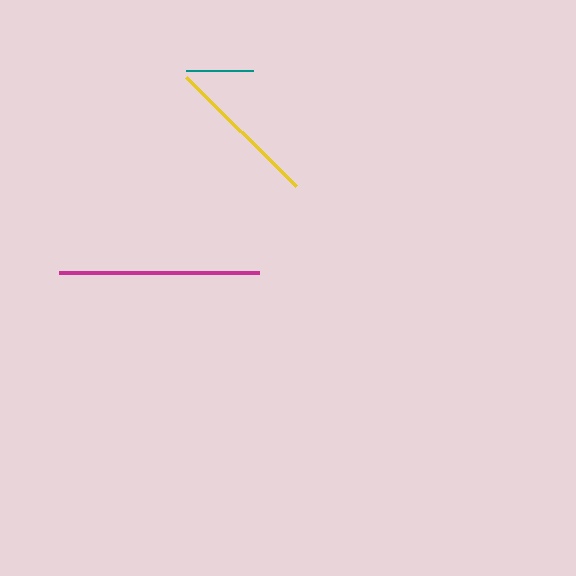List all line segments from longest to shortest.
From longest to shortest: magenta, yellow, teal.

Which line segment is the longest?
The magenta line is the longest at approximately 200 pixels.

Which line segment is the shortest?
The teal line is the shortest at approximately 66 pixels.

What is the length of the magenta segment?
The magenta segment is approximately 200 pixels long.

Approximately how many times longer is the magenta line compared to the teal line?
The magenta line is approximately 3.0 times the length of the teal line.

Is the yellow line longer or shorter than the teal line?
The yellow line is longer than the teal line.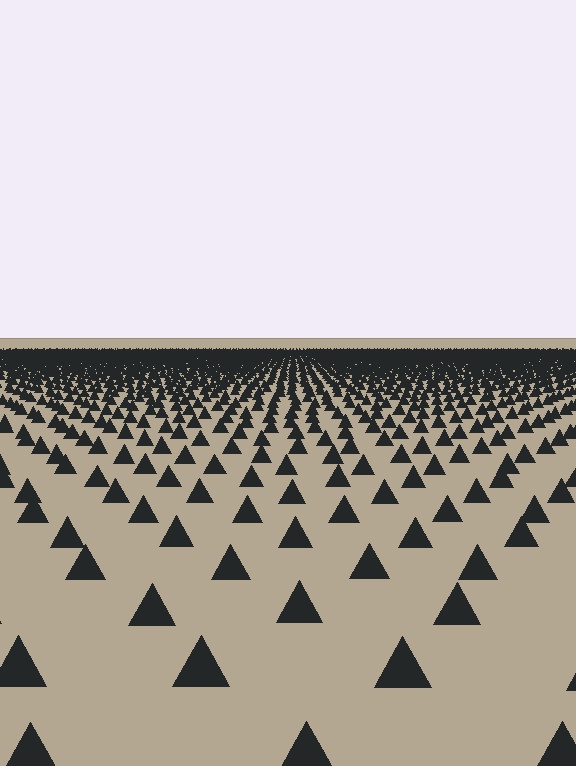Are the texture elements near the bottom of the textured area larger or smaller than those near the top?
Larger. Near the bottom, elements are closer to the viewer and appear at a bigger on-screen size.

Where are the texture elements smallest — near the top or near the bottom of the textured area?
Near the top.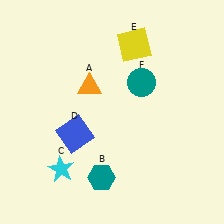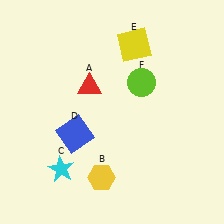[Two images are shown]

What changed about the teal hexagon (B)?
In Image 1, B is teal. In Image 2, it changed to yellow.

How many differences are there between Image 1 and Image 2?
There are 3 differences between the two images.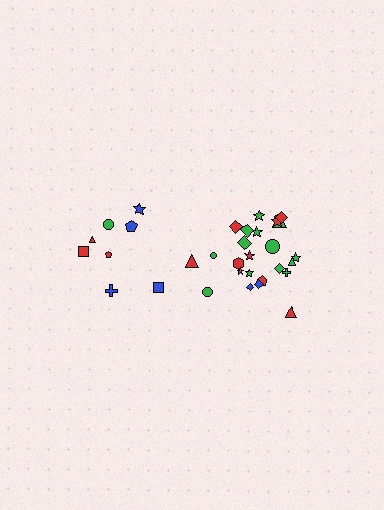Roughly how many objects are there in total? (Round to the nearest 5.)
Roughly 35 objects in total.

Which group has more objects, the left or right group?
The right group.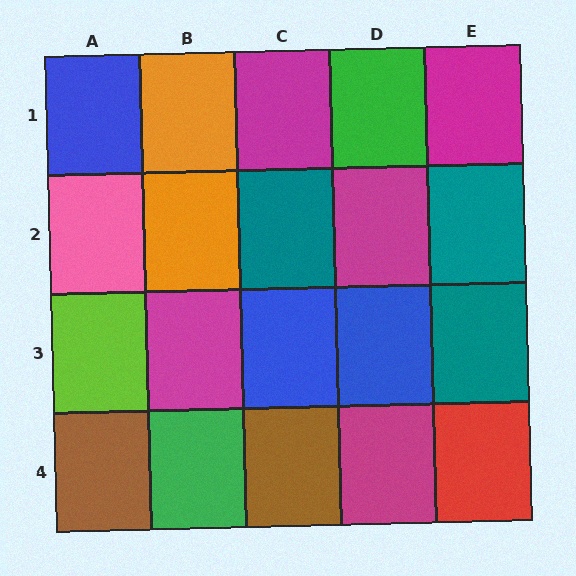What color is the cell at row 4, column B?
Green.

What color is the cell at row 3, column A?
Lime.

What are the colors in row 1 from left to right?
Blue, orange, magenta, green, magenta.